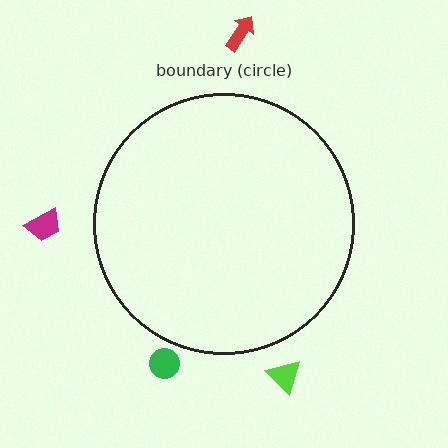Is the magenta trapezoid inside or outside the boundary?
Outside.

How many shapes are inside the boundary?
0 inside, 4 outside.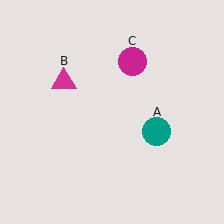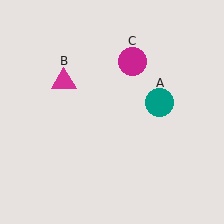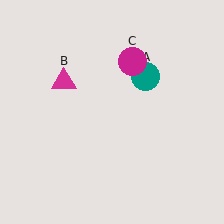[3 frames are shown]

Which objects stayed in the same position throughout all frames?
Magenta triangle (object B) and magenta circle (object C) remained stationary.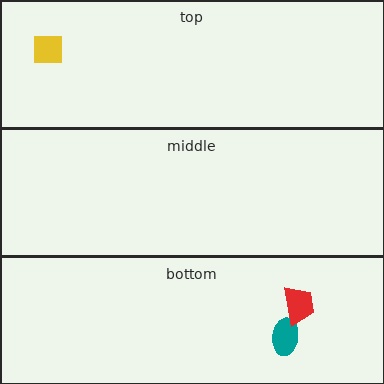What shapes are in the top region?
The yellow square.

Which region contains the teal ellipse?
The bottom region.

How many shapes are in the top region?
1.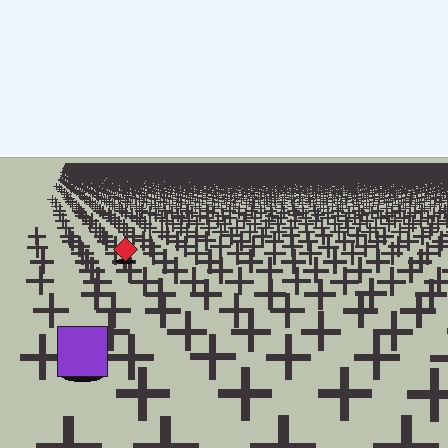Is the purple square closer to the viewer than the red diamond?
Yes. The purple square is closer — you can tell from the texture gradient: the ground texture is coarser near it.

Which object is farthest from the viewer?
The red diamond is farthest from the viewer. It appears smaller and the ground texture around it is denser.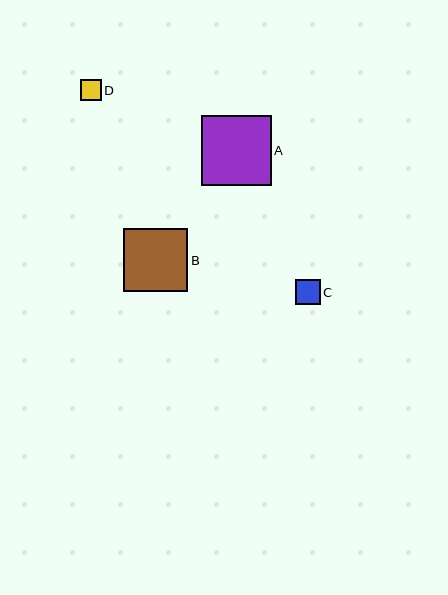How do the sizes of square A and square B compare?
Square A and square B are approximately the same size.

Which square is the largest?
Square A is the largest with a size of approximately 70 pixels.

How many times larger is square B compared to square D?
Square B is approximately 3.0 times the size of square D.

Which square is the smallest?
Square D is the smallest with a size of approximately 21 pixels.